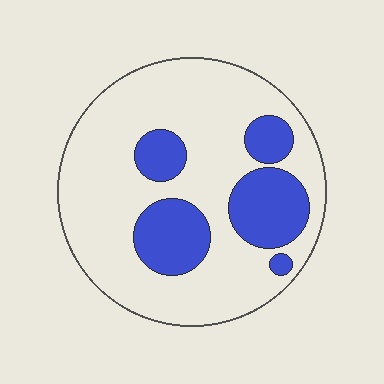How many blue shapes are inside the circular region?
5.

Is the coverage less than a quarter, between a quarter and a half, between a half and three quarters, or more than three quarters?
Between a quarter and a half.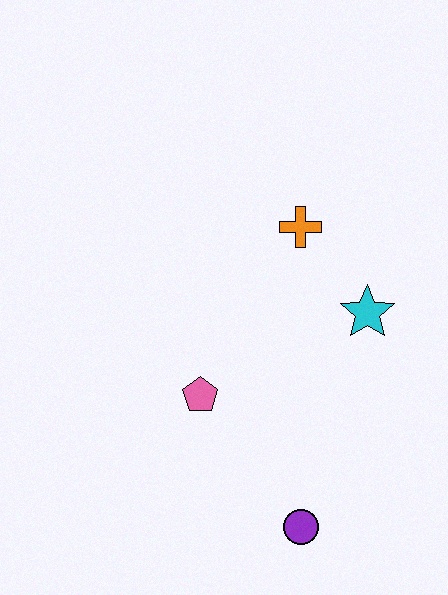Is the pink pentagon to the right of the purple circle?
No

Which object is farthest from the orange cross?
The purple circle is farthest from the orange cross.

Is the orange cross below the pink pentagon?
No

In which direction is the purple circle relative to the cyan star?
The purple circle is below the cyan star.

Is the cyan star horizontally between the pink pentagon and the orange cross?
No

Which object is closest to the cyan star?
The orange cross is closest to the cyan star.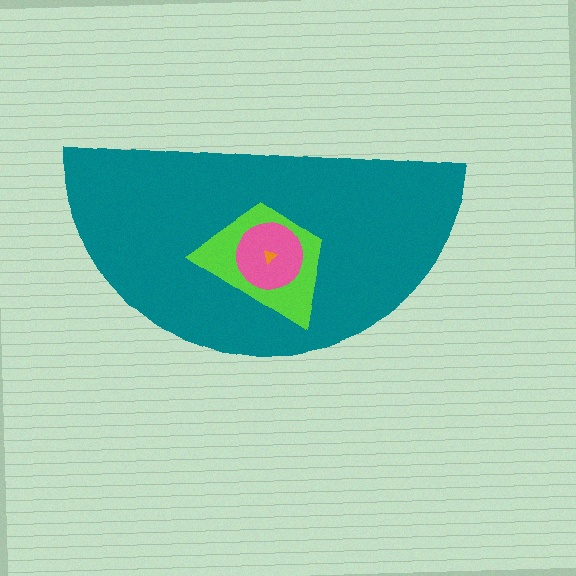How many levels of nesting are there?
4.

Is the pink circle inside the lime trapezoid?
Yes.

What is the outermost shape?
The teal semicircle.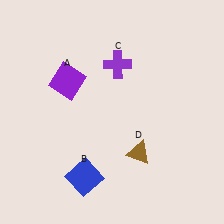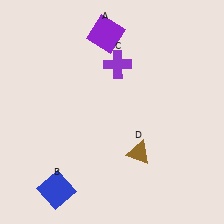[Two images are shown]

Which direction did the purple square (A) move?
The purple square (A) moved up.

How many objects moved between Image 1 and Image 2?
2 objects moved between the two images.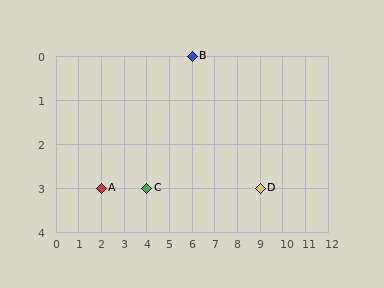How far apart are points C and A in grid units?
Points C and A are 2 columns apart.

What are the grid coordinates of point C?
Point C is at grid coordinates (4, 3).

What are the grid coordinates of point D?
Point D is at grid coordinates (9, 3).